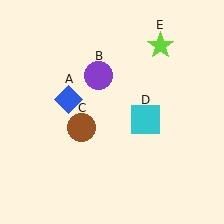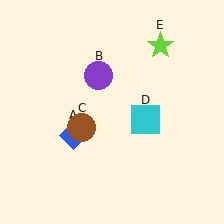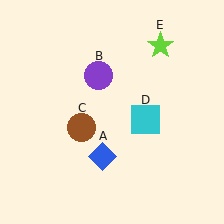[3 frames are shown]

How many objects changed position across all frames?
1 object changed position: blue diamond (object A).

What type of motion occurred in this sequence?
The blue diamond (object A) rotated counterclockwise around the center of the scene.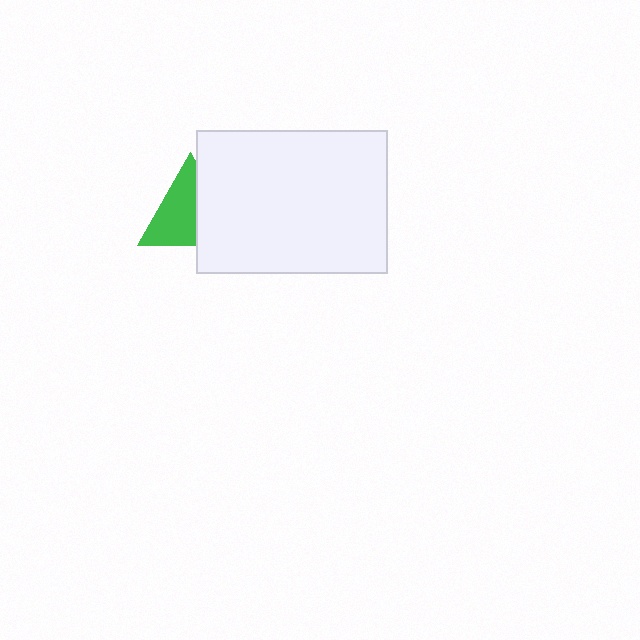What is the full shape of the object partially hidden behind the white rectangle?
The partially hidden object is a green triangle.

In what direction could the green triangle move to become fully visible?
The green triangle could move left. That would shift it out from behind the white rectangle entirely.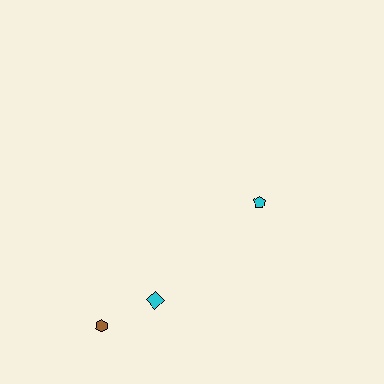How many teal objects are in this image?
There are no teal objects.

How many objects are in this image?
There are 3 objects.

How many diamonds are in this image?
There is 1 diamond.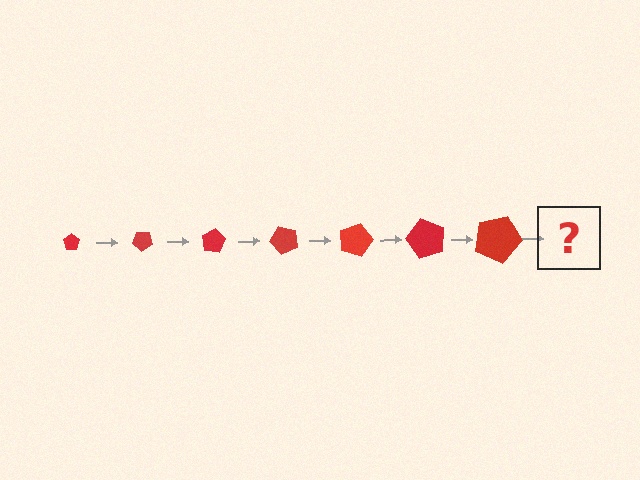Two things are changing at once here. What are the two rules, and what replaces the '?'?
The two rules are that the pentagon grows larger each step and it rotates 40 degrees each step. The '?' should be a pentagon, larger than the previous one and rotated 280 degrees from the start.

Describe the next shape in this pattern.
It should be a pentagon, larger than the previous one and rotated 280 degrees from the start.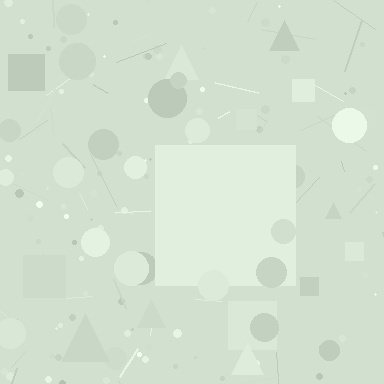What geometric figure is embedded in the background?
A square is embedded in the background.